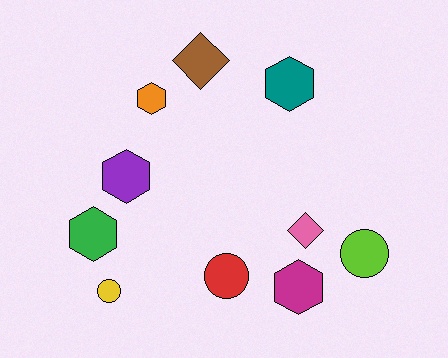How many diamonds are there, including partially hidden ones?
There are 2 diamonds.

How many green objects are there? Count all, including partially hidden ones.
There is 1 green object.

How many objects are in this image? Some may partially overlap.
There are 10 objects.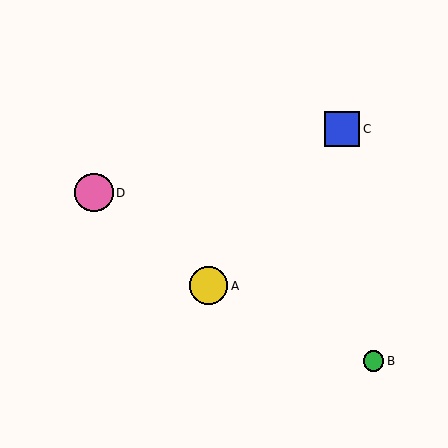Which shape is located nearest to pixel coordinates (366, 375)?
The green circle (labeled B) at (374, 361) is nearest to that location.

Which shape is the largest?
The pink circle (labeled D) is the largest.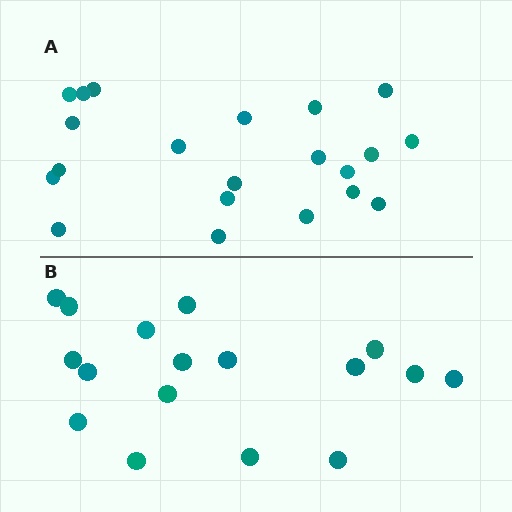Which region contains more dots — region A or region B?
Region A (the top region) has more dots.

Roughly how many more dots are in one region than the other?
Region A has about 4 more dots than region B.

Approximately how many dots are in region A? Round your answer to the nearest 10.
About 20 dots. (The exact count is 21, which rounds to 20.)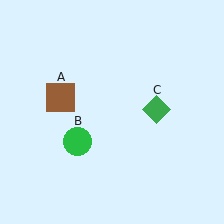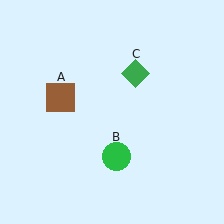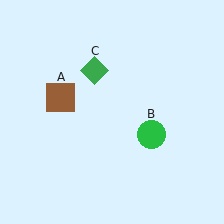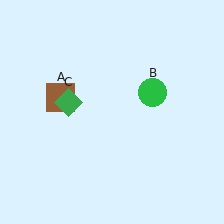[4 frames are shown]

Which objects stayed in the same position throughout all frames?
Brown square (object A) remained stationary.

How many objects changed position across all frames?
2 objects changed position: green circle (object B), green diamond (object C).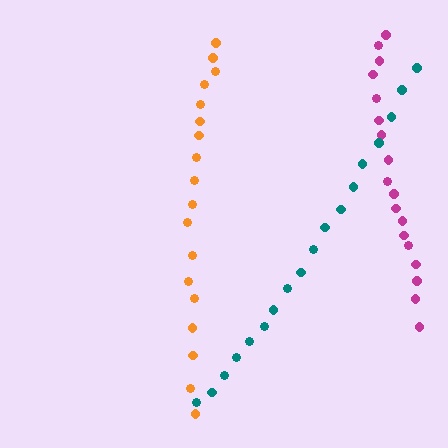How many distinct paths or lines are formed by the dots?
There are 3 distinct paths.